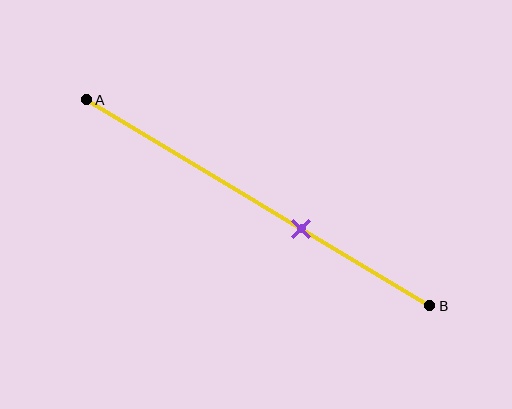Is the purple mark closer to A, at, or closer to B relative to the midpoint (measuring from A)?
The purple mark is closer to point B than the midpoint of segment AB.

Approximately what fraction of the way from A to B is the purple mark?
The purple mark is approximately 65% of the way from A to B.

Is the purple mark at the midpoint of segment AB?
No, the mark is at about 65% from A, not at the 50% midpoint.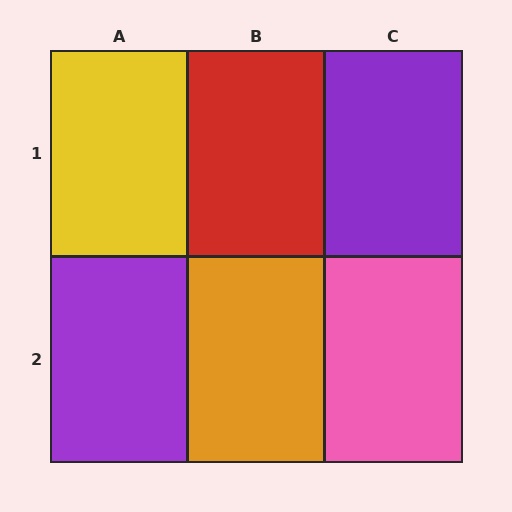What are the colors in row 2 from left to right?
Purple, orange, pink.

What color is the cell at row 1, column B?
Red.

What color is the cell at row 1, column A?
Yellow.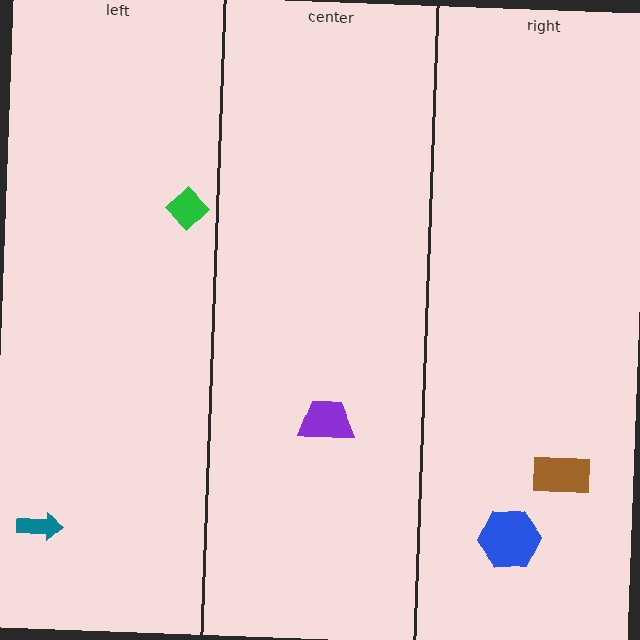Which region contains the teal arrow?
The left region.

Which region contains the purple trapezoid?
The center region.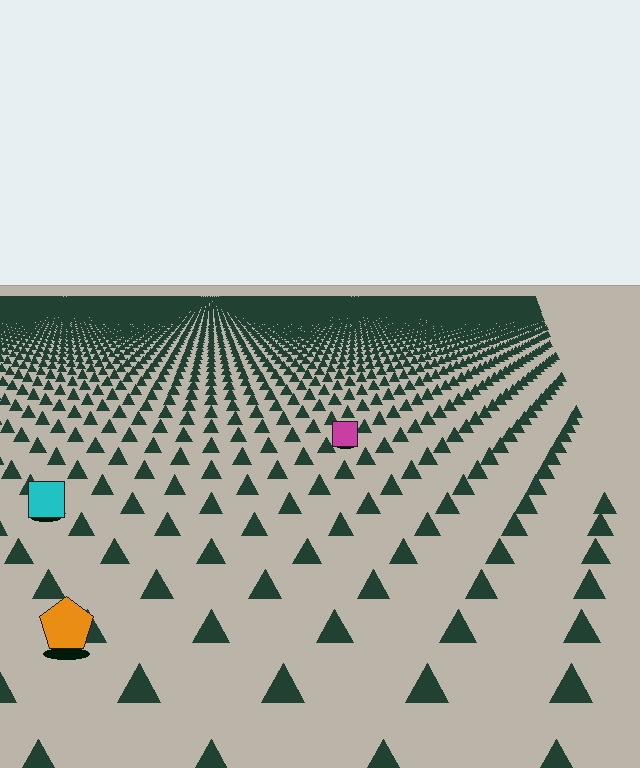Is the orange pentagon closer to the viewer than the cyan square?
Yes. The orange pentagon is closer — you can tell from the texture gradient: the ground texture is coarser near it.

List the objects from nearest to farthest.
From nearest to farthest: the orange pentagon, the cyan square, the magenta square.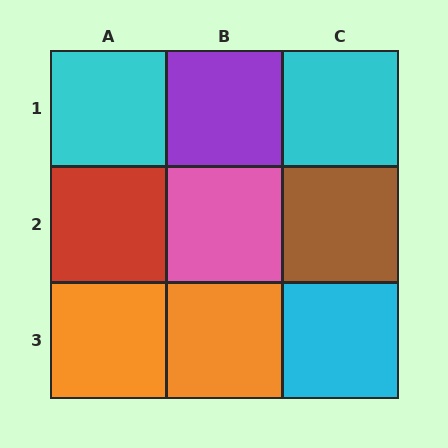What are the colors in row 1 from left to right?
Cyan, purple, cyan.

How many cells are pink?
1 cell is pink.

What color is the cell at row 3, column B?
Orange.